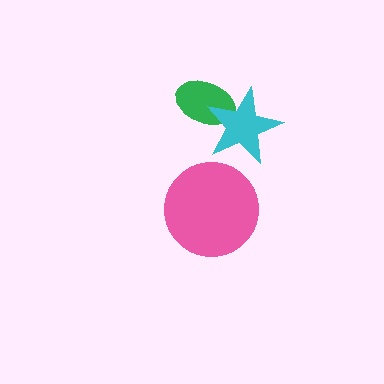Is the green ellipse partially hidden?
Yes, it is partially covered by another shape.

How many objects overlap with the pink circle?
0 objects overlap with the pink circle.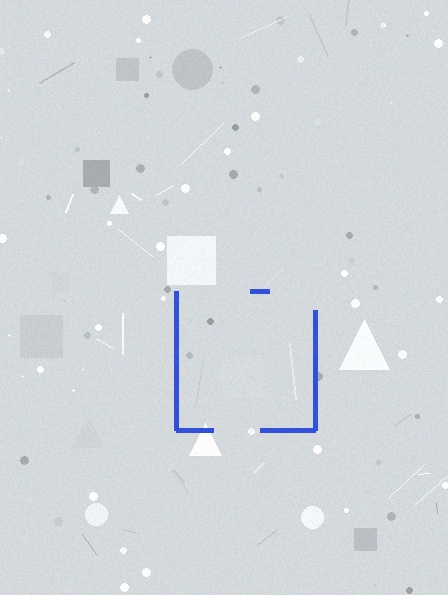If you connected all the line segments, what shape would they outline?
They would outline a square.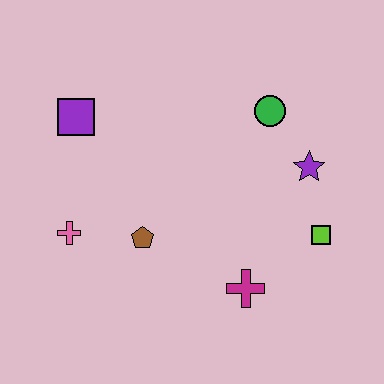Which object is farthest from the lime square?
The purple square is farthest from the lime square.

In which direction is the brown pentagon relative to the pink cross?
The brown pentagon is to the right of the pink cross.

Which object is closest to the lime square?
The purple star is closest to the lime square.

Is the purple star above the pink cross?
Yes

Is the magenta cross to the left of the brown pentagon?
No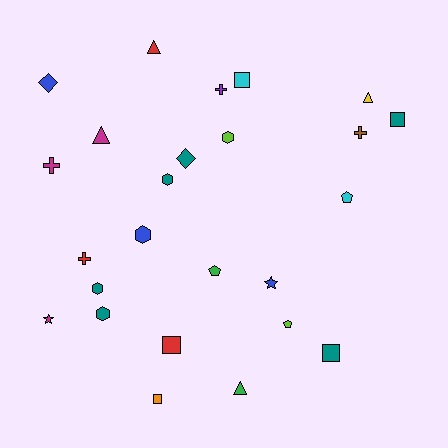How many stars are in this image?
There are 2 stars.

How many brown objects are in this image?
There is 1 brown object.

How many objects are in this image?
There are 25 objects.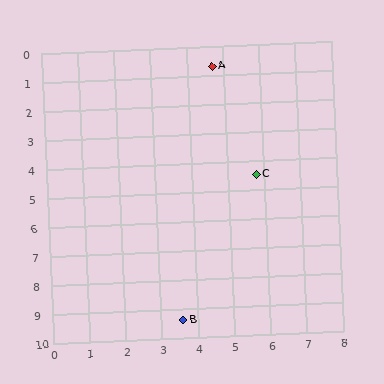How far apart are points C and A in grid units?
Points C and A are about 4.0 grid units apart.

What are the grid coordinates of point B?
Point B is at approximately (3.6, 9.4).